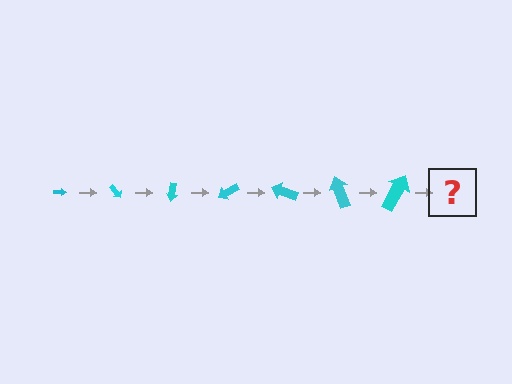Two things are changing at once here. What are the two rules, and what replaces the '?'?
The two rules are that the arrow grows larger each step and it rotates 50 degrees each step. The '?' should be an arrow, larger than the previous one and rotated 350 degrees from the start.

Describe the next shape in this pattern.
It should be an arrow, larger than the previous one and rotated 350 degrees from the start.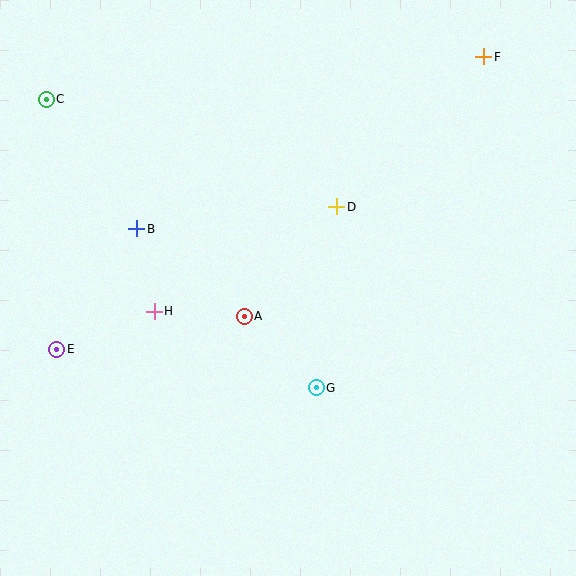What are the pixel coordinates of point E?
Point E is at (57, 349).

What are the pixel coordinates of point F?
Point F is at (484, 57).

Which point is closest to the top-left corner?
Point C is closest to the top-left corner.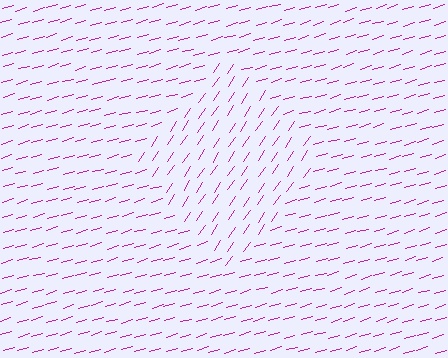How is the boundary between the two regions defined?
The boundary is defined purely by a change in line orientation (approximately 39 degrees difference). All lines are the same color and thickness.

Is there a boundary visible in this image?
Yes, there is a texture boundary formed by a change in line orientation.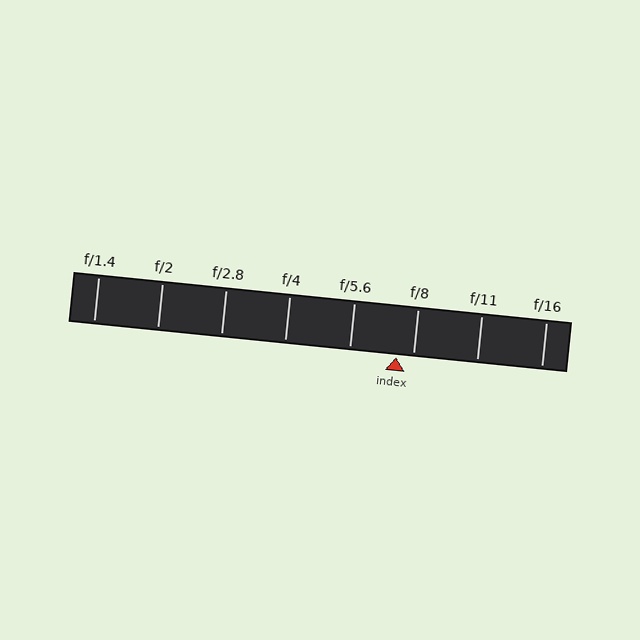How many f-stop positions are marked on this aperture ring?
There are 8 f-stop positions marked.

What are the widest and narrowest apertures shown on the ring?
The widest aperture shown is f/1.4 and the narrowest is f/16.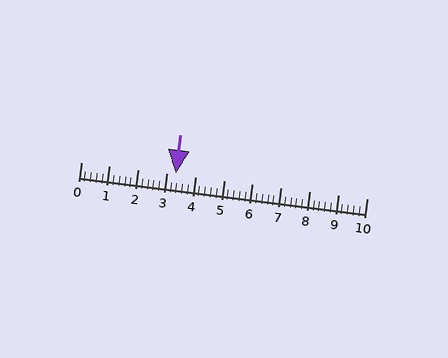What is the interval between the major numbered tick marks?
The major tick marks are spaced 1 units apart.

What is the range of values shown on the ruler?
The ruler shows values from 0 to 10.